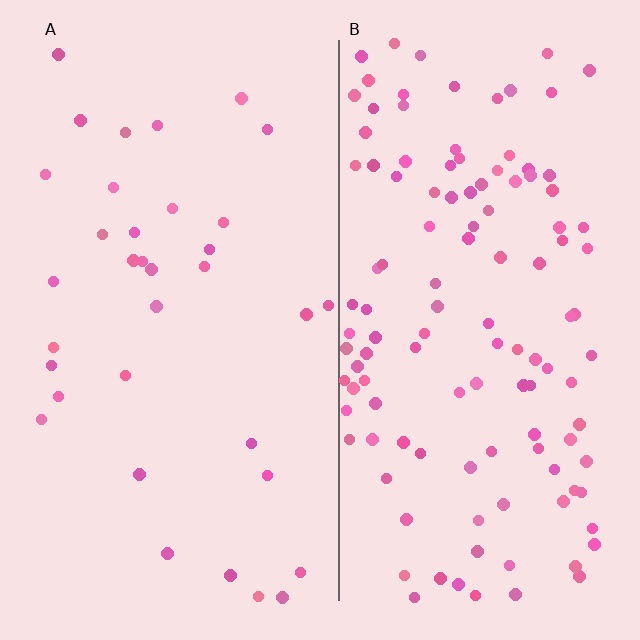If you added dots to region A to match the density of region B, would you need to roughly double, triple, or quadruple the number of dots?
Approximately quadruple.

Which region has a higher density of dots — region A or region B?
B (the right).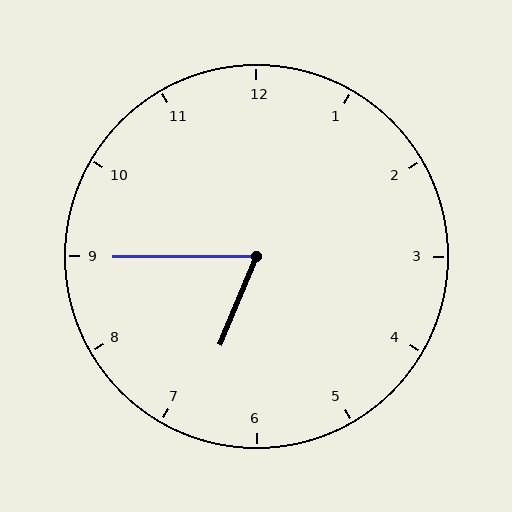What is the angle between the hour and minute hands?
Approximately 68 degrees.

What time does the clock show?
6:45.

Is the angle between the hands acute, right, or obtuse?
It is acute.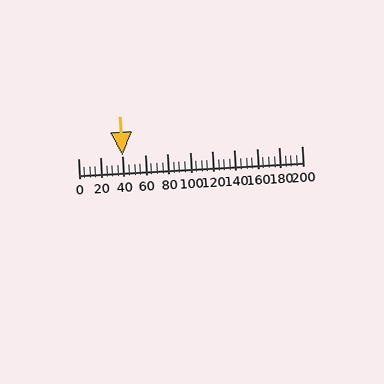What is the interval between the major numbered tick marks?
The major tick marks are spaced 20 units apart.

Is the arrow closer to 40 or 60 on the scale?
The arrow is closer to 40.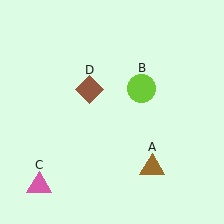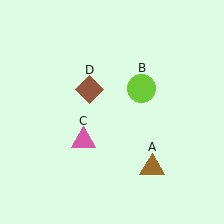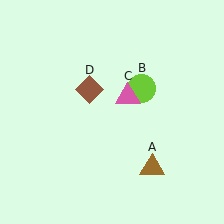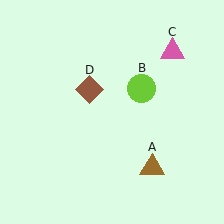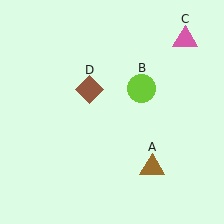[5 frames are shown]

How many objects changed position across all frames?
1 object changed position: pink triangle (object C).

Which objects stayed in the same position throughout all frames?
Brown triangle (object A) and lime circle (object B) and brown diamond (object D) remained stationary.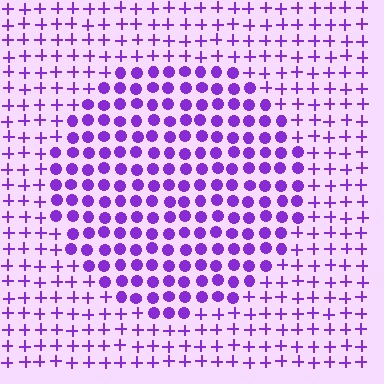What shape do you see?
I see a circle.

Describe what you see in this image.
The image is filled with small purple elements arranged in a uniform grid. A circle-shaped region contains circles, while the surrounding area contains plus signs. The boundary is defined purely by the change in element shape.